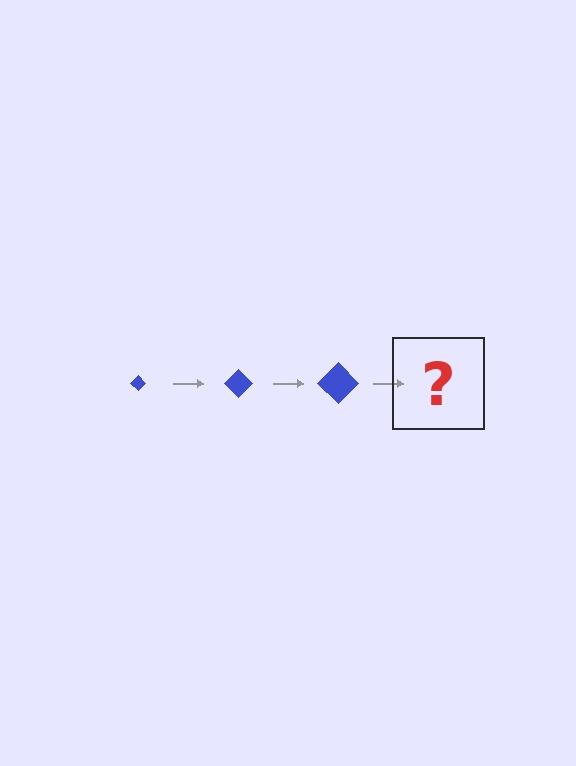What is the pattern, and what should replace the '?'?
The pattern is that the diamond gets progressively larger each step. The '?' should be a blue diamond, larger than the previous one.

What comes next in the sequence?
The next element should be a blue diamond, larger than the previous one.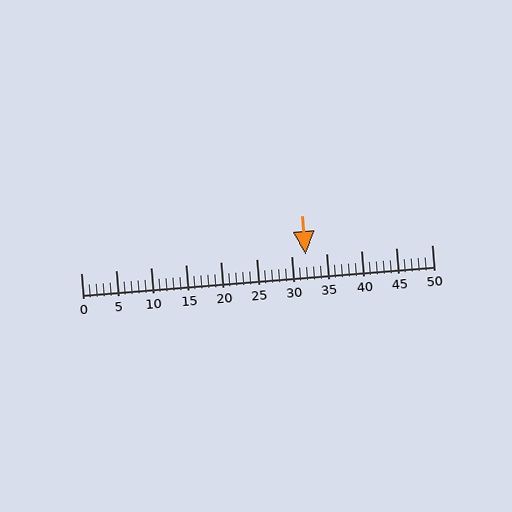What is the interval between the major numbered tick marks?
The major tick marks are spaced 5 units apart.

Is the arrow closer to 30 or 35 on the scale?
The arrow is closer to 30.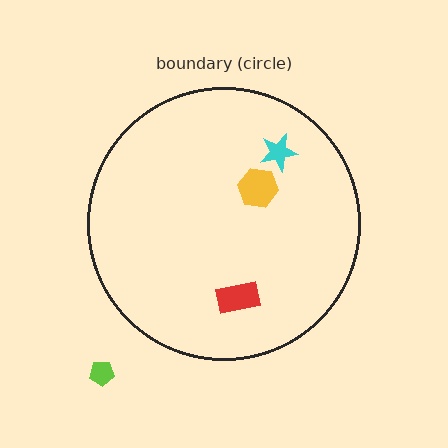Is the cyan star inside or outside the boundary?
Inside.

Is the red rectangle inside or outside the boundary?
Inside.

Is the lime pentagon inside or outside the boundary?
Outside.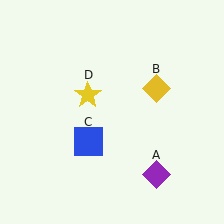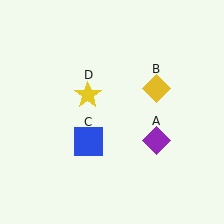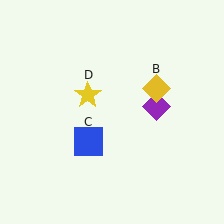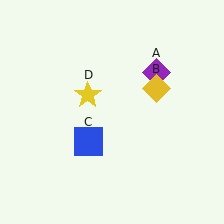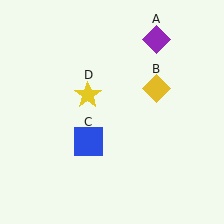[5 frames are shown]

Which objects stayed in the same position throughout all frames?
Yellow diamond (object B) and blue square (object C) and yellow star (object D) remained stationary.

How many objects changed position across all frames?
1 object changed position: purple diamond (object A).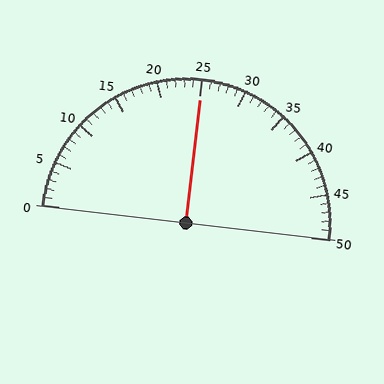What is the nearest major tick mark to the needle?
The nearest major tick mark is 25.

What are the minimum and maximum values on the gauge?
The gauge ranges from 0 to 50.